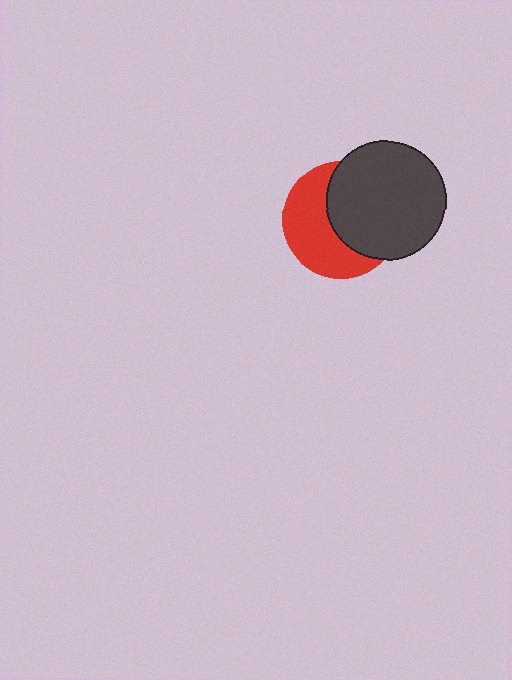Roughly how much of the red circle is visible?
About half of it is visible (roughly 49%).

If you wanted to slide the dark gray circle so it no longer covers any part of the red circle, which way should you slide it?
Slide it right — that is the most direct way to separate the two shapes.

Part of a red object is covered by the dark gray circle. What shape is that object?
It is a circle.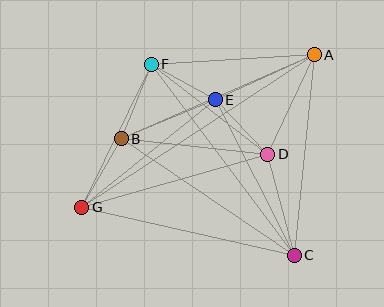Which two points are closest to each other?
Points E and F are closest to each other.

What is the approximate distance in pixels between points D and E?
The distance between D and E is approximately 76 pixels.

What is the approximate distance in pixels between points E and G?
The distance between E and G is approximately 171 pixels.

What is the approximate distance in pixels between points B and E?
The distance between B and E is approximately 102 pixels.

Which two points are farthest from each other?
Points A and G are farthest from each other.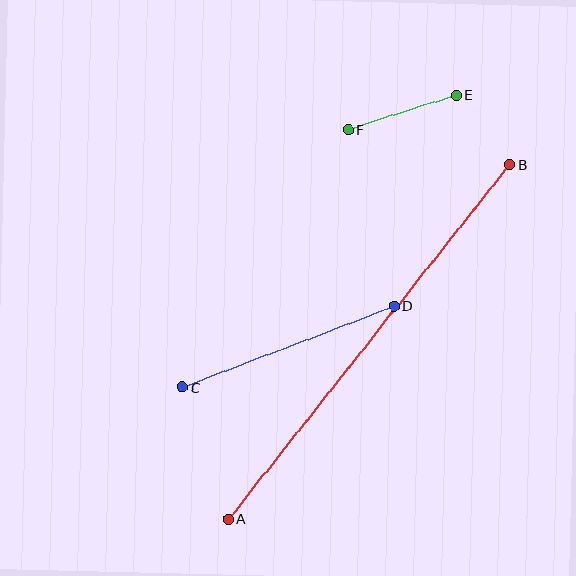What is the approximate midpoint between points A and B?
The midpoint is at approximately (369, 342) pixels.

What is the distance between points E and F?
The distance is approximately 113 pixels.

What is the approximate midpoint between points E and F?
The midpoint is at approximately (402, 113) pixels.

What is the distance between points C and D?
The distance is approximately 227 pixels.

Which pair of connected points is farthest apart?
Points A and B are farthest apart.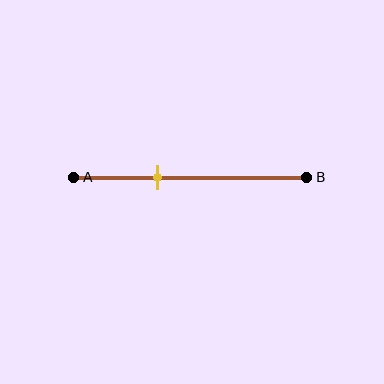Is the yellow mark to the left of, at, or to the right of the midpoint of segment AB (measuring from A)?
The yellow mark is to the left of the midpoint of segment AB.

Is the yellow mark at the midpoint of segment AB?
No, the mark is at about 35% from A, not at the 50% midpoint.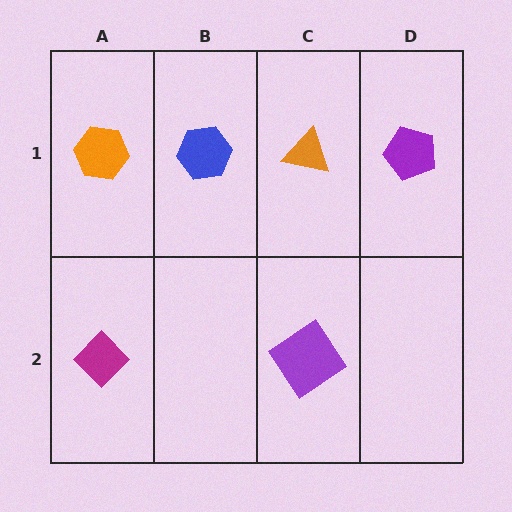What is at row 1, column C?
An orange triangle.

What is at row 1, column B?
A blue hexagon.